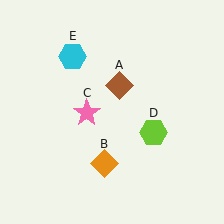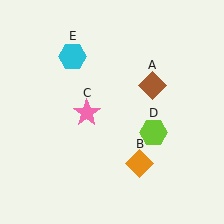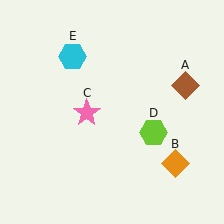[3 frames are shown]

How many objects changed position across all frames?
2 objects changed position: brown diamond (object A), orange diamond (object B).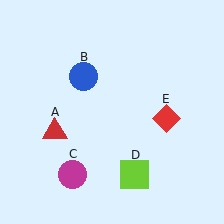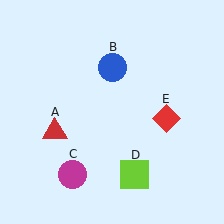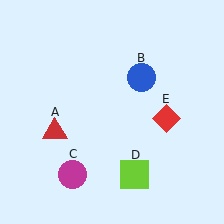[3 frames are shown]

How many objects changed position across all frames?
1 object changed position: blue circle (object B).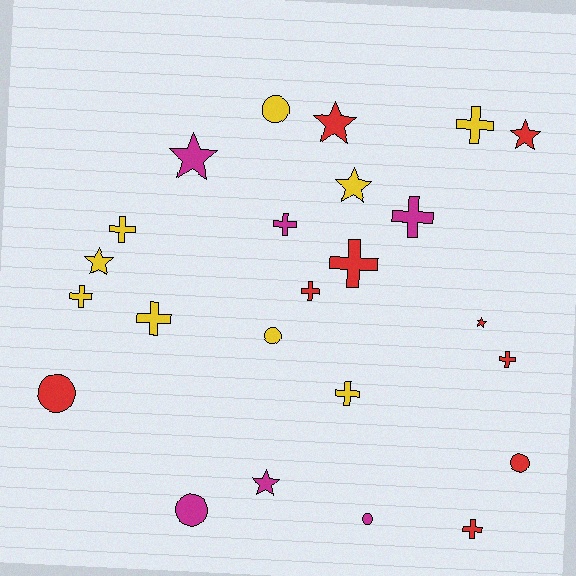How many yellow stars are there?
There are 2 yellow stars.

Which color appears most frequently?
Red, with 9 objects.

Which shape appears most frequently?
Cross, with 11 objects.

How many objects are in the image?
There are 24 objects.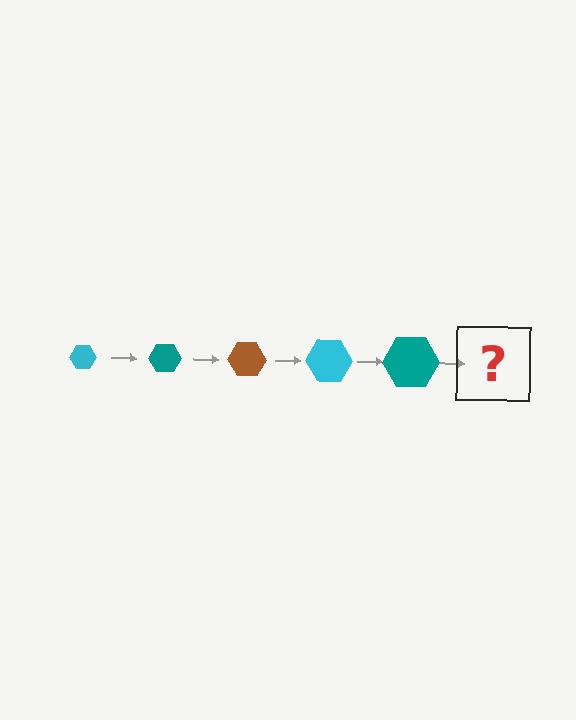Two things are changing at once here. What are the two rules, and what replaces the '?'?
The two rules are that the hexagon grows larger each step and the color cycles through cyan, teal, and brown. The '?' should be a brown hexagon, larger than the previous one.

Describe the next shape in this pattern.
It should be a brown hexagon, larger than the previous one.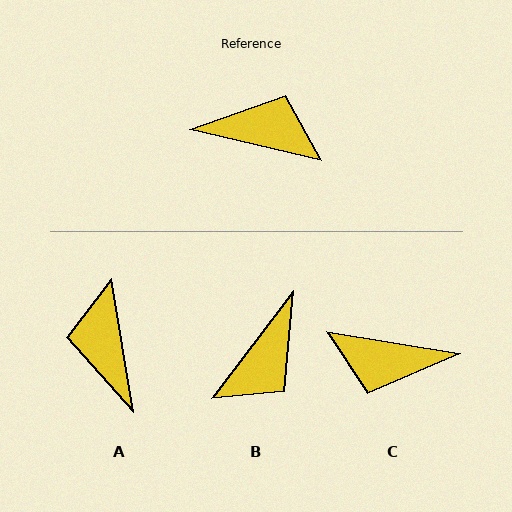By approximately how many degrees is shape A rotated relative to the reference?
Approximately 113 degrees counter-clockwise.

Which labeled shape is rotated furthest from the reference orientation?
C, about 176 degrees away.